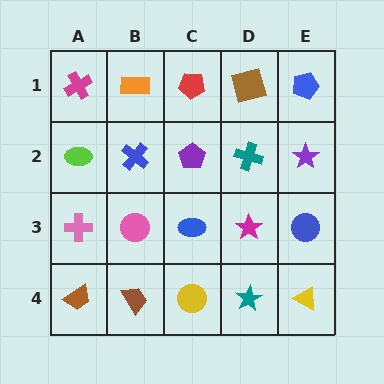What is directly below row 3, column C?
A yellow circle.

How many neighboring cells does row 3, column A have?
3.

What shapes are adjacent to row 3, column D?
A teal cross (row 2, column D), a teal star (row 4, column D), a blue ellipse (row 3, column C), a blue circle (row 3, column E).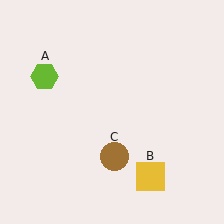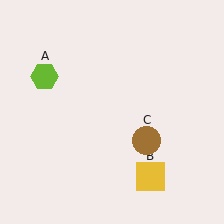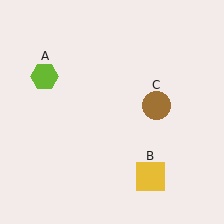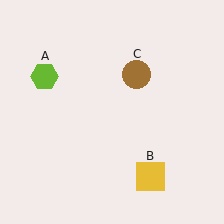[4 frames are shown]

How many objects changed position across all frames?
1 object changed position: brown circle (object C).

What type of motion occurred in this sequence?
The brown circle (object C) rotated counterclockwise around the center of the scene.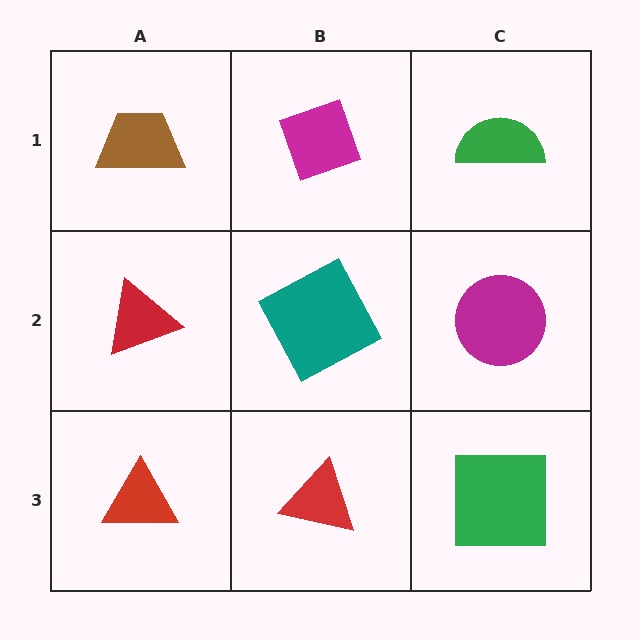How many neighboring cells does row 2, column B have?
4.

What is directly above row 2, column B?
A magenta diamond.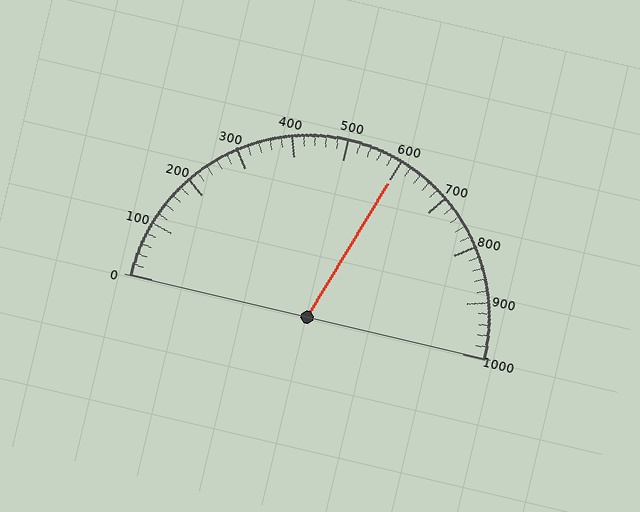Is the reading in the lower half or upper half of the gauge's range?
The reading is in the upper half of the range (0 to 1000).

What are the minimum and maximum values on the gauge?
The gauge ranges from 0 to 1000.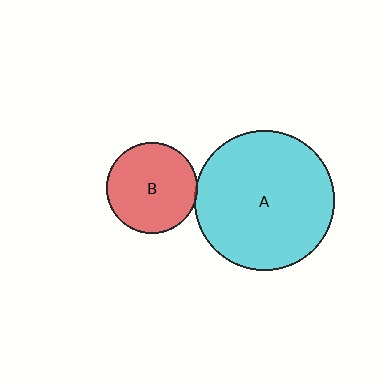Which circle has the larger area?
Circle A (cyan).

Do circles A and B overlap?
Yes.